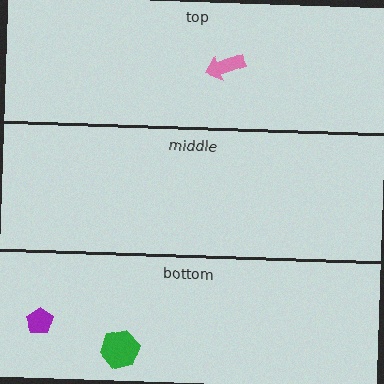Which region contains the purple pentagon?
The bottom region.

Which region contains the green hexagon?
The bottom region.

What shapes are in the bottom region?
The green hexagon, the purple pentagon.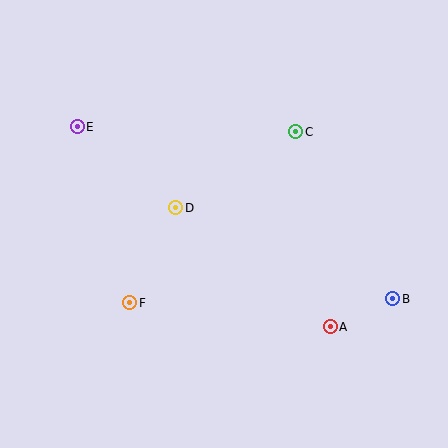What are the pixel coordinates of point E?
Point E is at (77, 127).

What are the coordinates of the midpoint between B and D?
The midpoint between B and D is at (284, 253).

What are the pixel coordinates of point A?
Point A is at (330, 327).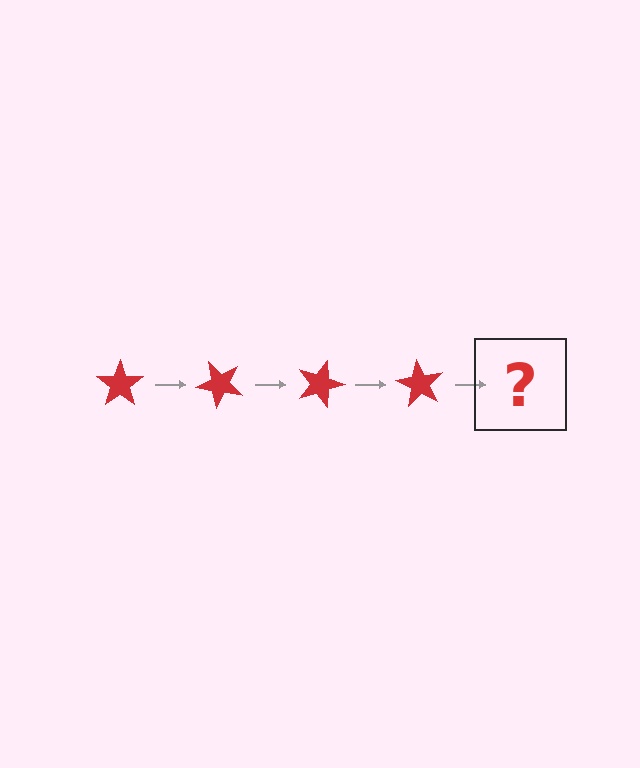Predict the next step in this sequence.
The next step is a red star rotated 180 degrees.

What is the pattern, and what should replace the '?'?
The pattern is that the star rotates 45 degrees each step. The '?' should be a red star rotated 180 degrees.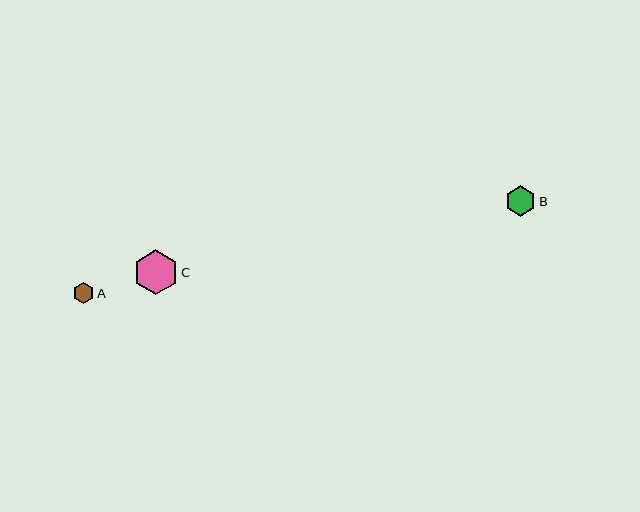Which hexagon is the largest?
Hexagon C is the largest with a size of approximately 45 pixels.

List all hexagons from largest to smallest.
From largest to smallest: C, B, A.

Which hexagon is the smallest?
Hexagon A is the smallest with a size of approximately 21 pixels.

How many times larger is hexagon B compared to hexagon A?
Hexagon B is approximately 1.5 times the size of hexagon A.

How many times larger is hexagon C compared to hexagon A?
Hexagon C is approximately 2.2 times the size of hexagon A.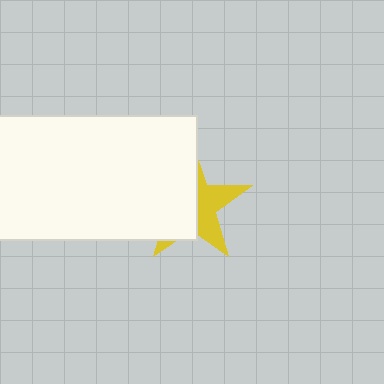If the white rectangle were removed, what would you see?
You would see the complete yellow star.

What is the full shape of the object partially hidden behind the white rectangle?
The partially hidden object is a yellow star.